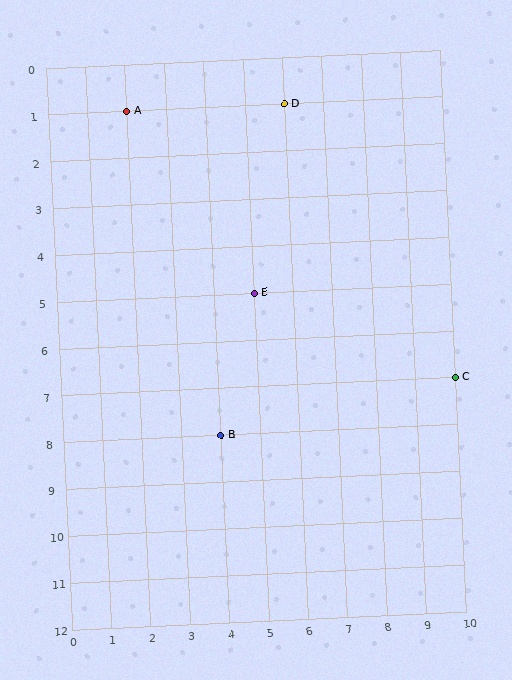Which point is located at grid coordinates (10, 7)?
Point C is at (10, 7).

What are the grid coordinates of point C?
Point C is at grid coordinates (10, 7).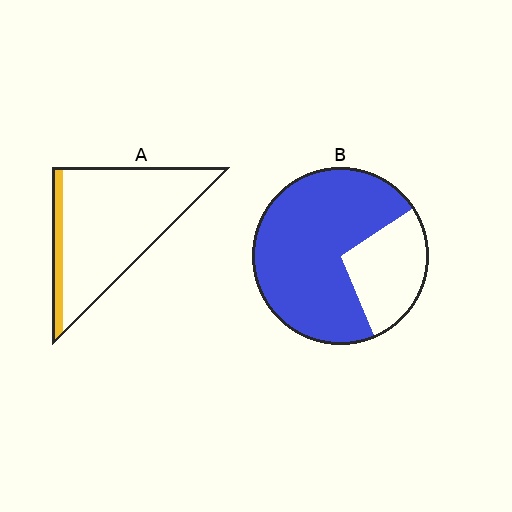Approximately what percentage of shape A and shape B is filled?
A is approximately 10% and B is approximately 70%.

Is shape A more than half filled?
No.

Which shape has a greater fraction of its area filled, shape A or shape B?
Shape B.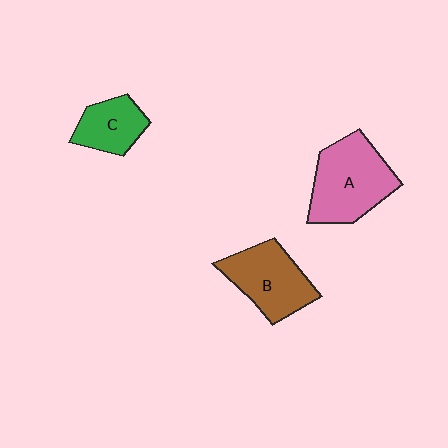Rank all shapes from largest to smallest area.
From largest to smallest: A (pink), B (brown), C (green).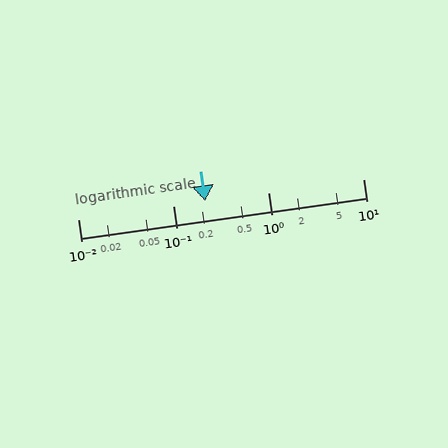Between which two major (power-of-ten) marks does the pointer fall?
The pointer is between 0.1 and 1.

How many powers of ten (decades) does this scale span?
The scale spans 3 decades, from 0.01 to 10.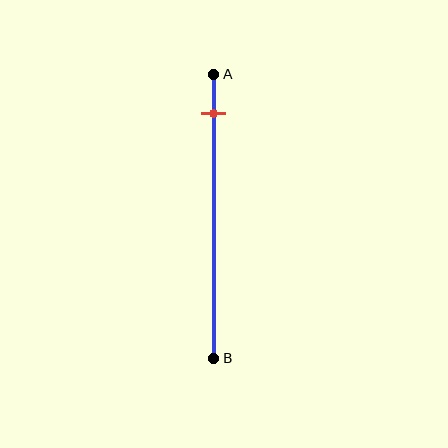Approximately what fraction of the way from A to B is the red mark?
The red mark is approximately 15% of the way from A to B.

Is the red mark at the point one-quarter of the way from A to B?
No, the mark is at about 15% from A, not at the 25% one-quarter point.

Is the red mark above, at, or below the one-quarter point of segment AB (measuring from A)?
The red mark is above the one-quarter point of segment AB.